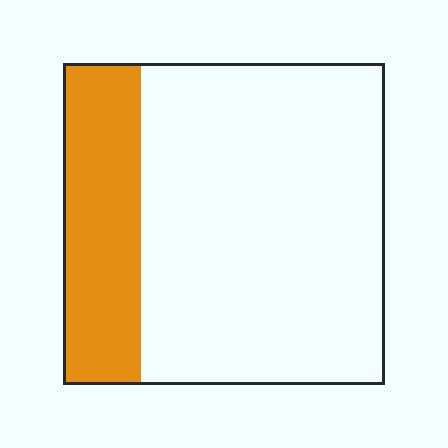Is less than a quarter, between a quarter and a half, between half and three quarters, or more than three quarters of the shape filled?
Less than a quarter.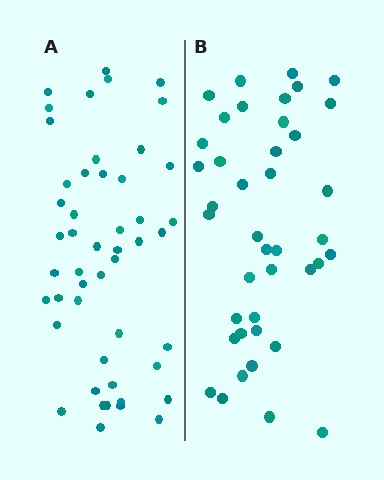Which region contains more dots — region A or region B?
Region A (the left region) has more dots.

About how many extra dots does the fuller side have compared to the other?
Region A has roughly 8 or so more dots than region B.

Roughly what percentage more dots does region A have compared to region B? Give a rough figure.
About 20% more.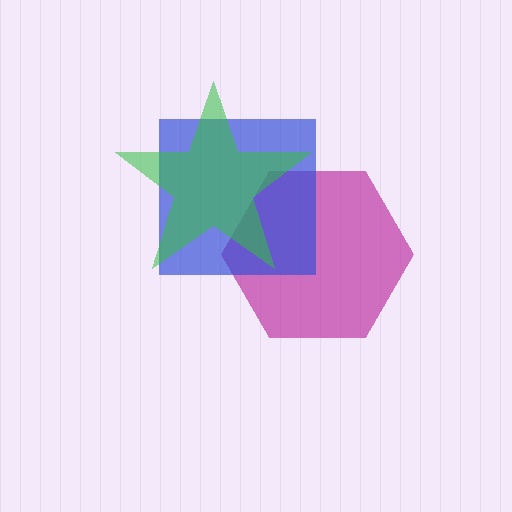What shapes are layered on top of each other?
The layered shapes are: a magenta hexagon, a blue square, a green star.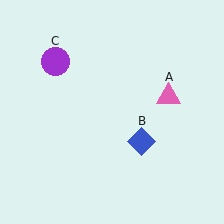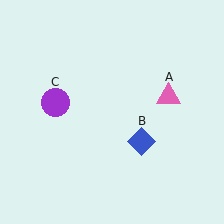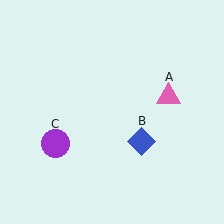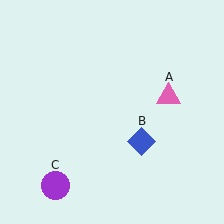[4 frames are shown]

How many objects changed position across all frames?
1 object changed position: purple circle (object C).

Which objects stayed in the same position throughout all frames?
Pink triangle (object A) and blue diamond (object B) remained stationary.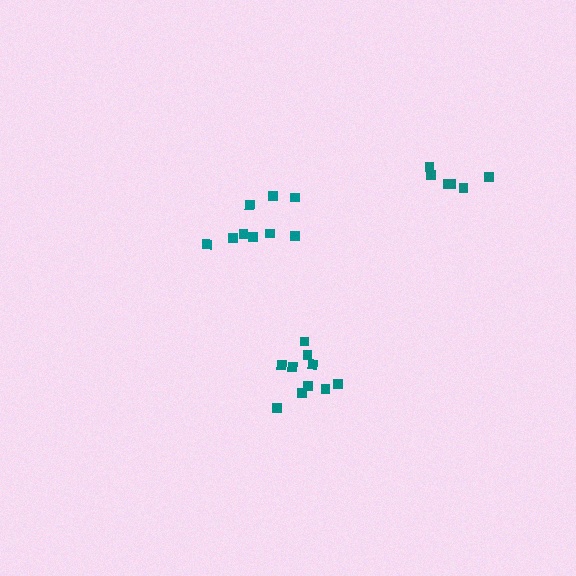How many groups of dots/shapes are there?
There are 3 groups.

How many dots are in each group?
Group 1: 10 dots, Group 2: 9 dots, Group 3: 6 dots (25 total).